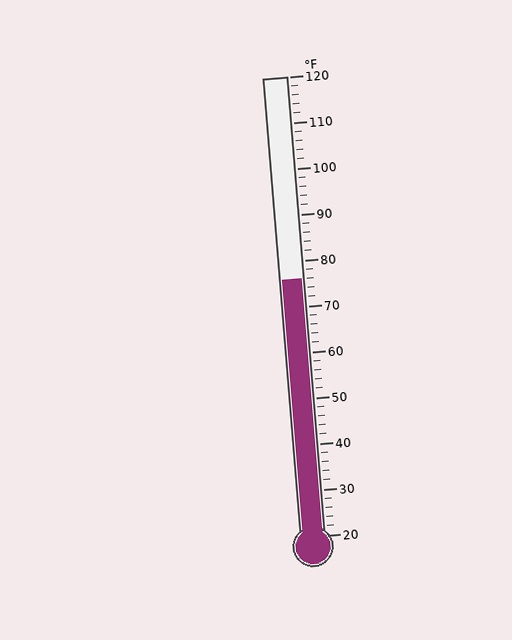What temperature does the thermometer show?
The thermometer shows approximately 76°F.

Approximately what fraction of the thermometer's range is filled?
The thermometer is filled to approximately 55% of its range.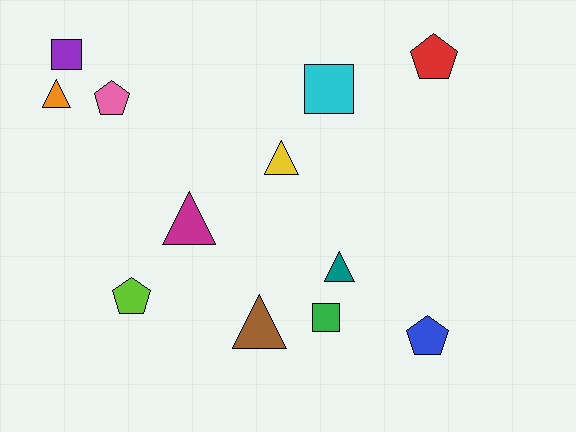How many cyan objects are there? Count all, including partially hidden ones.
There is 1 cyan object.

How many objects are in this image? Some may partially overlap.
There are 12 objects.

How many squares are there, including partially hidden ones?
There are 3 squares.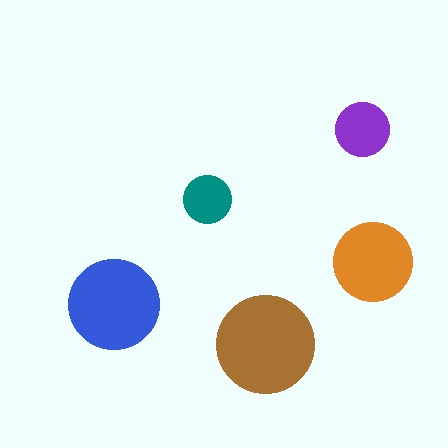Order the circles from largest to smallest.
the brown one, the blue one, the orange one, the purple one, the teal one.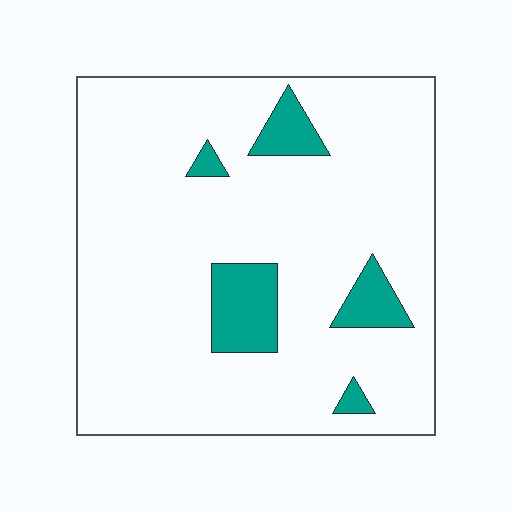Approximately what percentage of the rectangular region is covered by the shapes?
Approximately 10%.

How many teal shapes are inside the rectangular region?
5.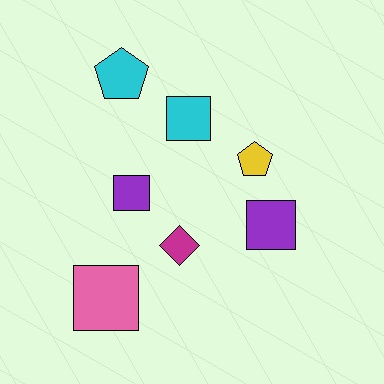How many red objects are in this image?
There are no red objects.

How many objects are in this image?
There are 7 objects.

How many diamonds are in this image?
There is 1 diamond.